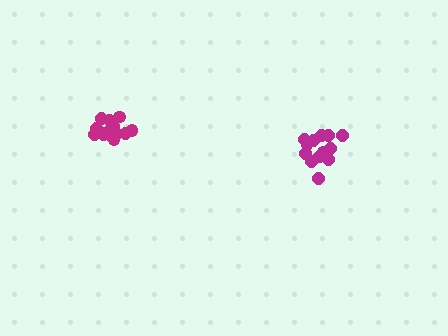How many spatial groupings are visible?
There are 2 spatial groupings.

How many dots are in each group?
Group 1: 15 dots, Group 2: 14 dots (29 total).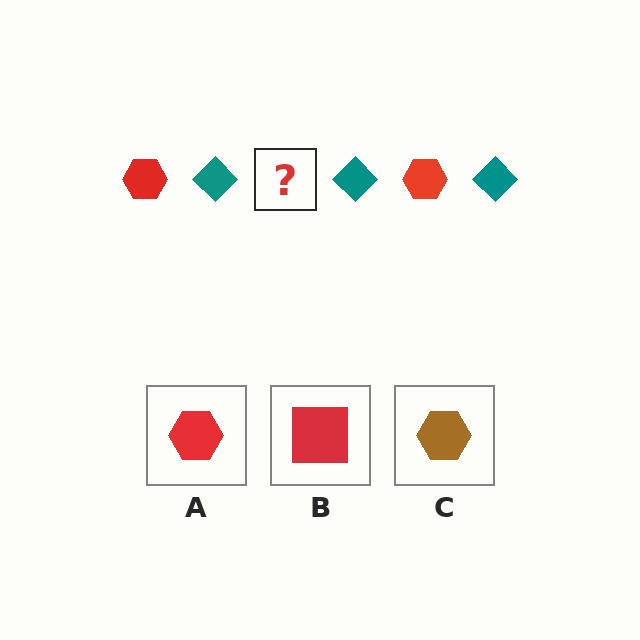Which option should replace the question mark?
Option A.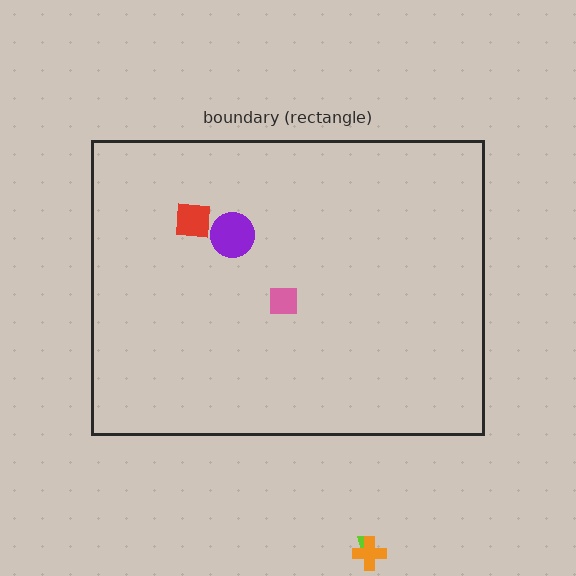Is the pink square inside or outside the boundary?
Inside.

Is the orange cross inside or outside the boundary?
Outside.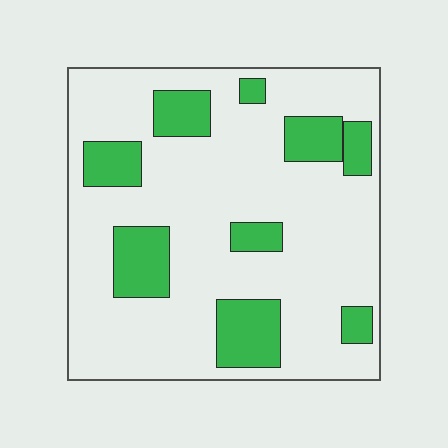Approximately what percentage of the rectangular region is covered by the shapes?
Approximately 20%.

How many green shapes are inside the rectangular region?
9.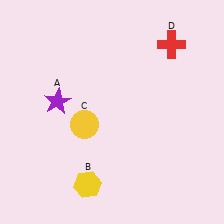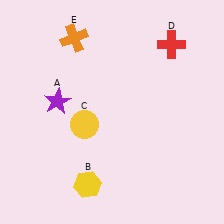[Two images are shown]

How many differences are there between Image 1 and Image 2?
There is 1 difference between the two images.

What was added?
An orange cross (E) was added in Image 2.